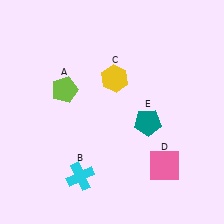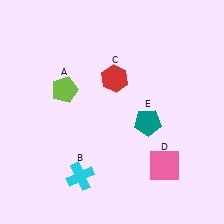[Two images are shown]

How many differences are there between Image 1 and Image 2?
There is 1 difference between the two images.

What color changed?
The hexagon (C) changed from yellow in Image 1 to red in Image 2.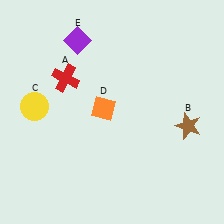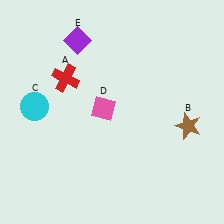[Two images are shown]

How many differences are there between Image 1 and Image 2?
There are 2 differences between the two images.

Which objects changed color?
C changed from yellow to cyan. D changed from orange to pink.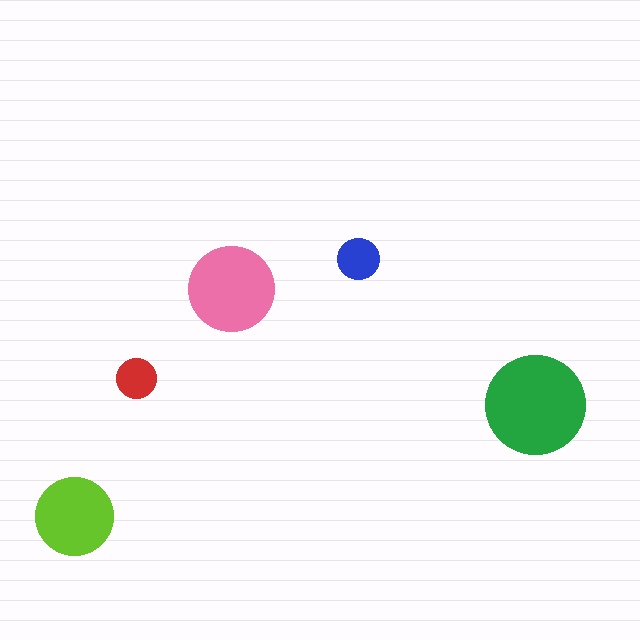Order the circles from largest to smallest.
the green one, the pink one, the lime one, the blue one, the red one.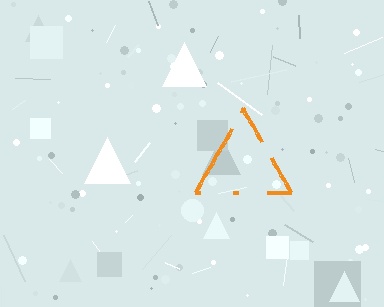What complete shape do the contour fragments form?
The contour fragments form a triangle.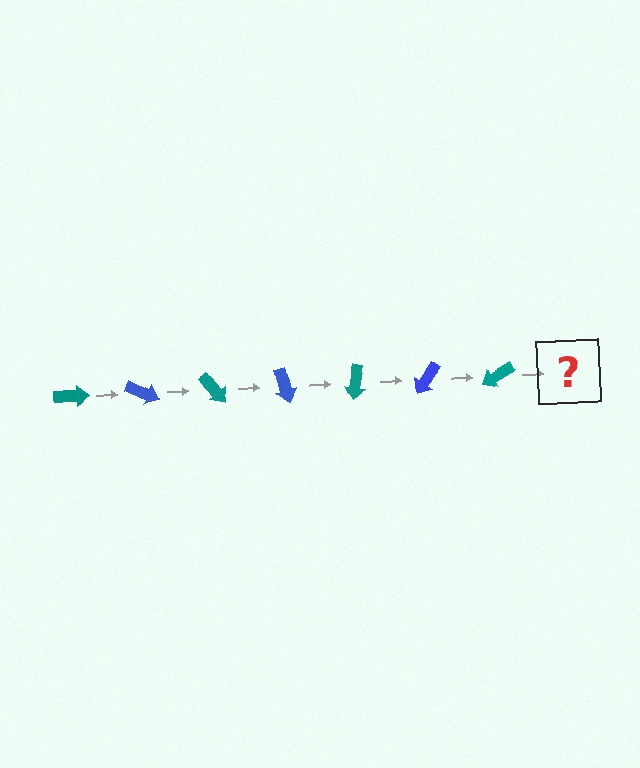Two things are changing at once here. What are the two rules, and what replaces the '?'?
The two rules are that it rotates 25 degrees each step and the color cycles through teal and blue. The '?' should be a blue arrow, rotated 175 degrees from the start.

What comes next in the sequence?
The next element should be a blue arrow, rotated 175 degrees from the start.